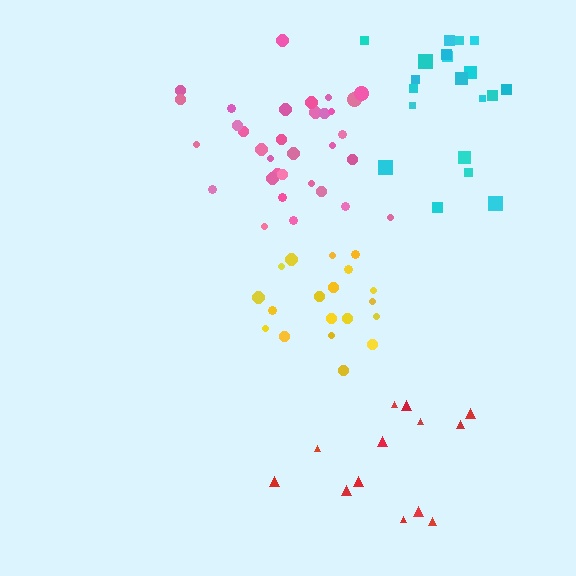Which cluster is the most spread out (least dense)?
Red.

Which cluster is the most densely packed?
Pink.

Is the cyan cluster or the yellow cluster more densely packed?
Yellow.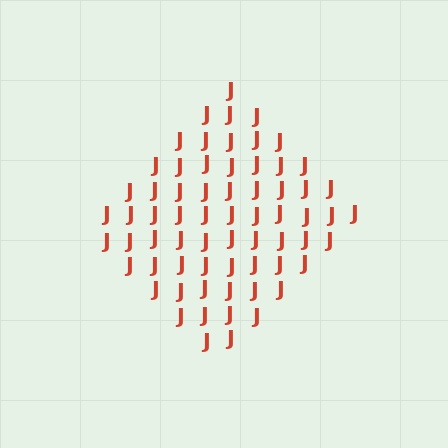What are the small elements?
The small elements are letter J's.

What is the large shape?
The large shape is a diamond.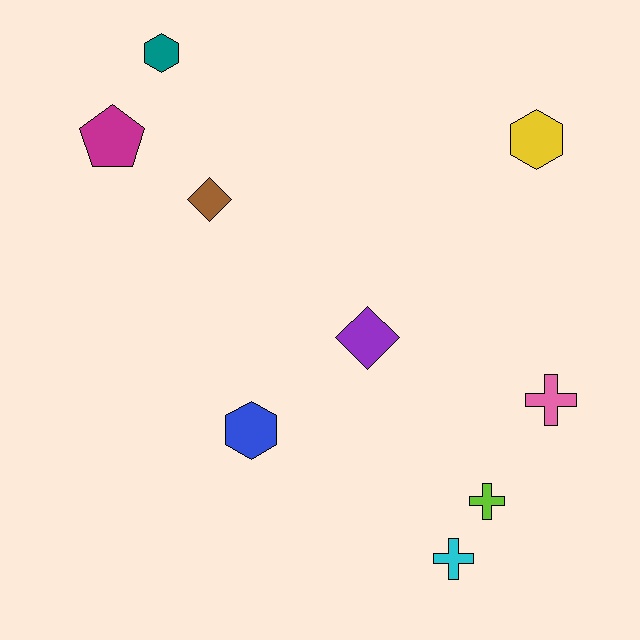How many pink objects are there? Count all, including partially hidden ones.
There is 1 pink object.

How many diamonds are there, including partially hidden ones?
There are 2 diamonds.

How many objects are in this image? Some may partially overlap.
There are 9 objects.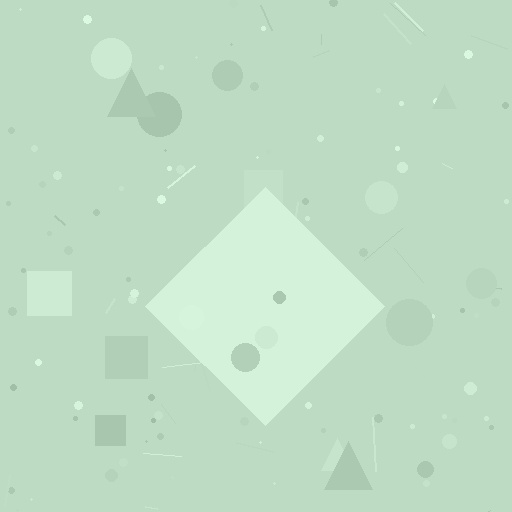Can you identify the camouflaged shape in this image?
The camouflaged shape is a diamond.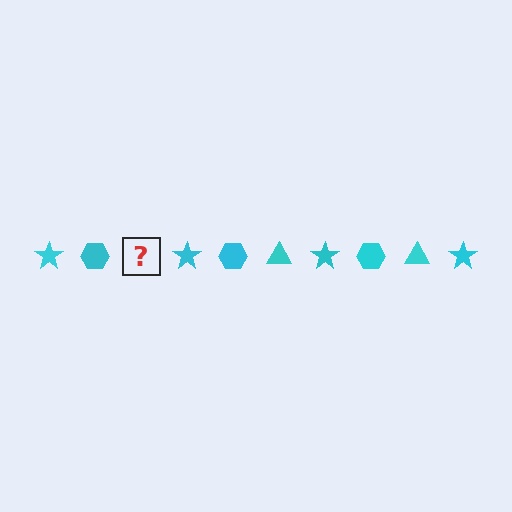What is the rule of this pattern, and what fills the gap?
The rule is that the pattern cycles through star, hexagon, triangle shapes in cyan. The gap should be filled with a cyan triangle.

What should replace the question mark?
The question mark should be replaced with a cyan triangle.